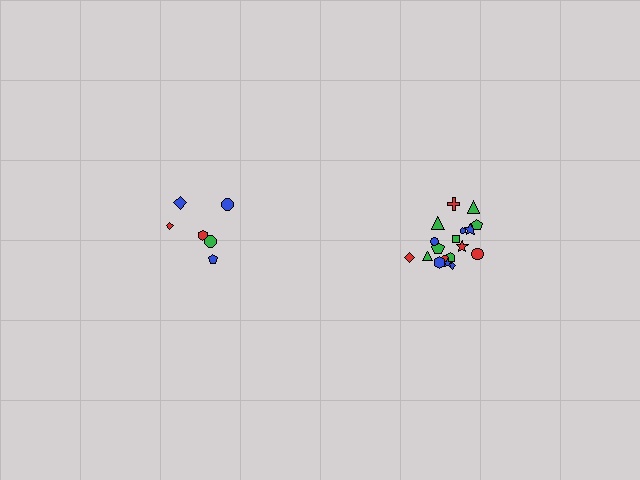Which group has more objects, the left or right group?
The right group.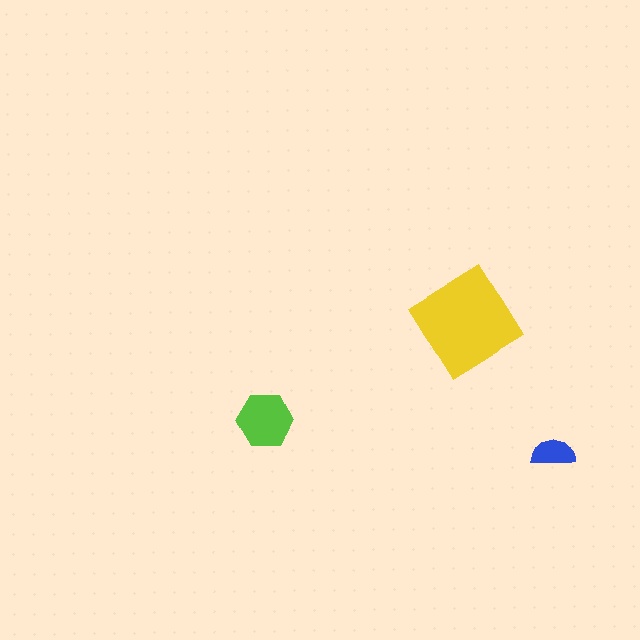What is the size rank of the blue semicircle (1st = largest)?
3rd.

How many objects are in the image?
There are 3 objects in the image.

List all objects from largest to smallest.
The yellow diamond, the lime hexagon, the blue semicircle.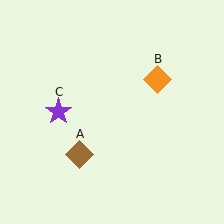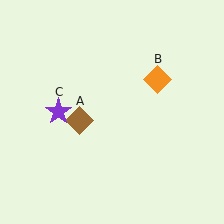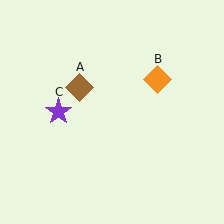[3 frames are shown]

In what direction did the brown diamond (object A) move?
The brown diamond (object A) moved up.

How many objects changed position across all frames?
1 object changed position: brown diamond (object A).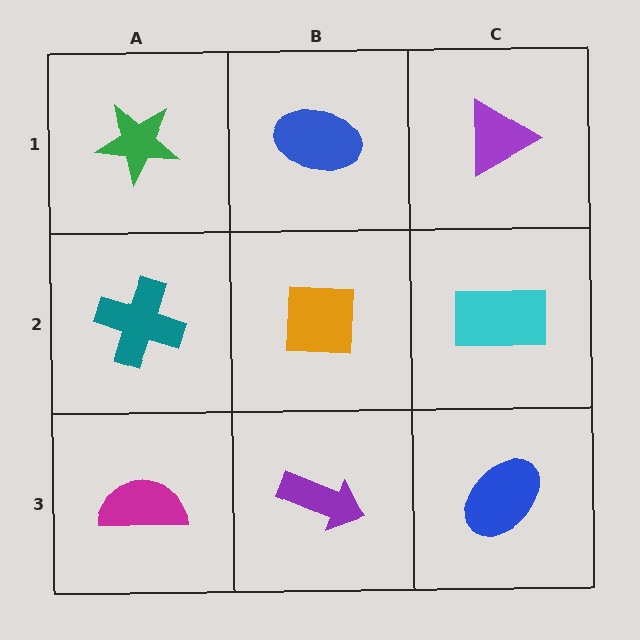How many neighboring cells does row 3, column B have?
3.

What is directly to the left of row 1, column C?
A blue ellipse.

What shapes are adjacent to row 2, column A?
A green star (row 1, column A), a magenta semicircle (row 3, column A), an orange square (row 2, column B).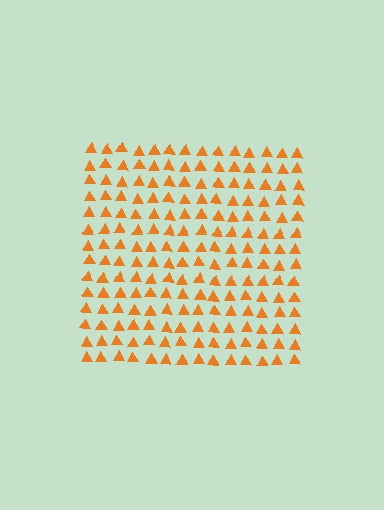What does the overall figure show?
The overall figure shows a square.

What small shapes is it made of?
It is made of small triangles.